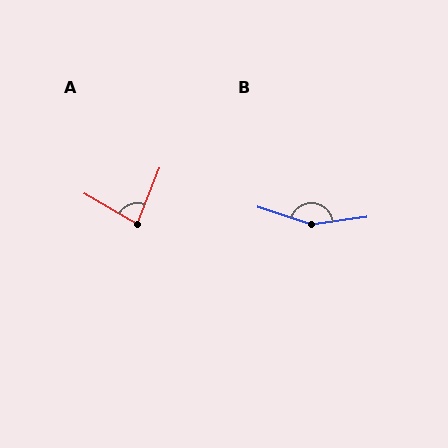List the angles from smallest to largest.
A (81°), B (154°).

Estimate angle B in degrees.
Approximately 154 degrees.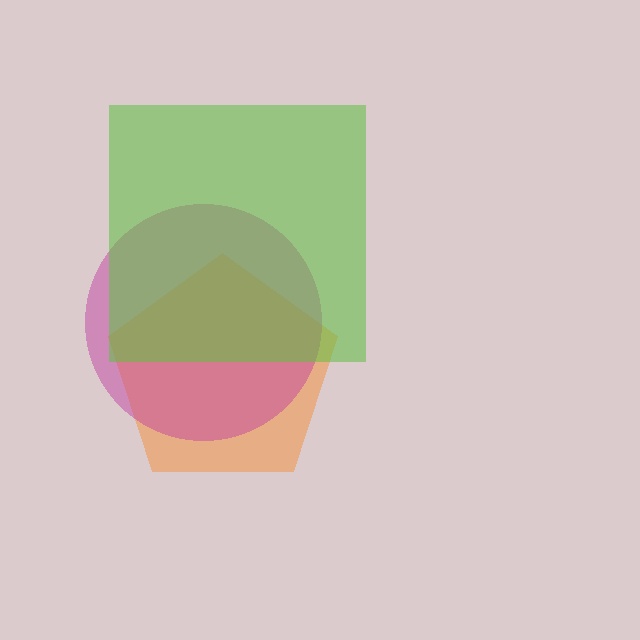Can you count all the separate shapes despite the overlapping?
Yes, there are 3 separate shapes.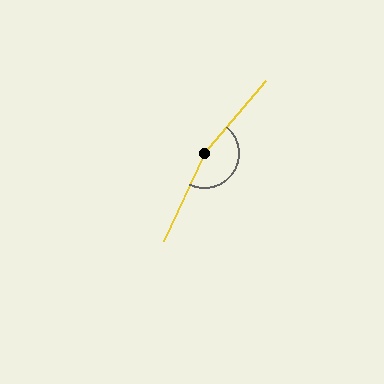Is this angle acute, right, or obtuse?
It is obtuse.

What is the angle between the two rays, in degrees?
Approximately 165 degrees.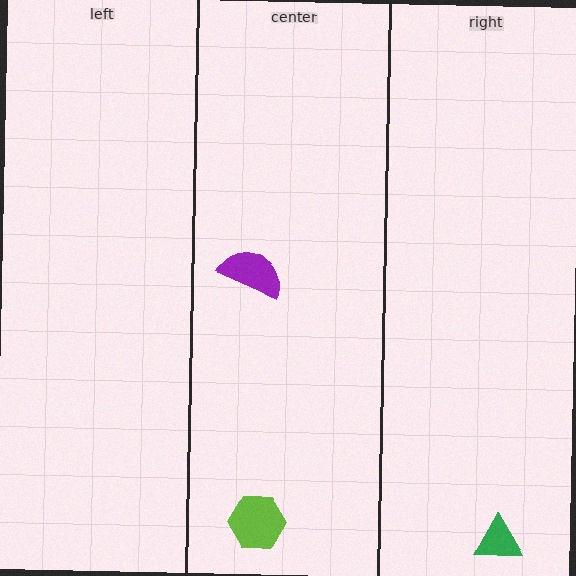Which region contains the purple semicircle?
The center region.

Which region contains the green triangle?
The right region.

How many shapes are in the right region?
1.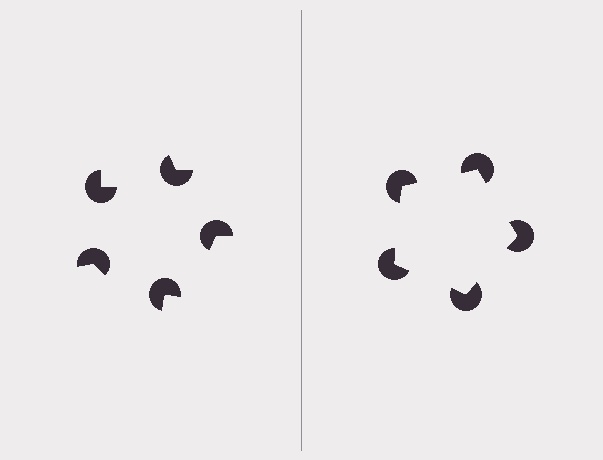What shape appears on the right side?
An illusory pentagon.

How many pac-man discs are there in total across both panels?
10 — 5 on each side.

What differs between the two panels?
The pac-man discs are positioned identically on both sides; only the wedge orientations differ. On the right they align to a pentagon; on the left they are misaligned.